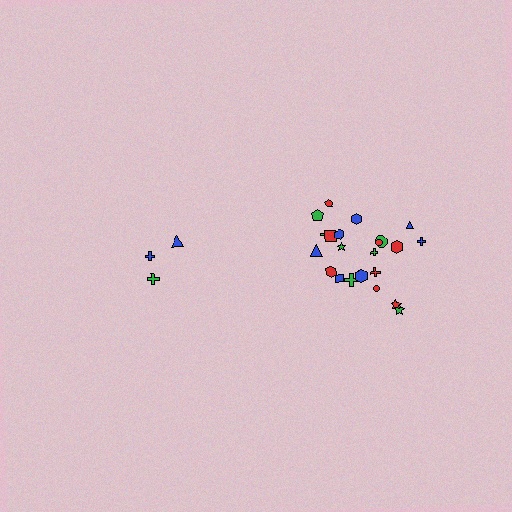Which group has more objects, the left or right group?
The right group.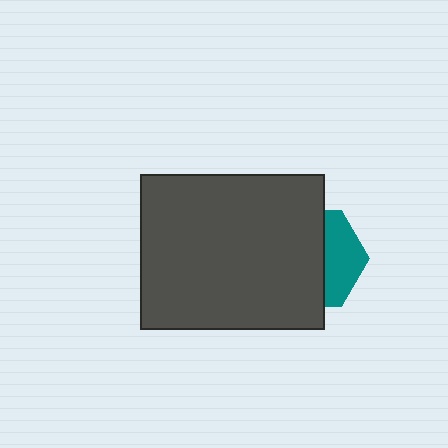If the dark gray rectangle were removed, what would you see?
You would see the complete teal hexagon.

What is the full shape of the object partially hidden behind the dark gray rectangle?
The partially hidden object is a teal hexagon.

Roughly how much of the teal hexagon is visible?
A small part of it is visible (roughly 36%).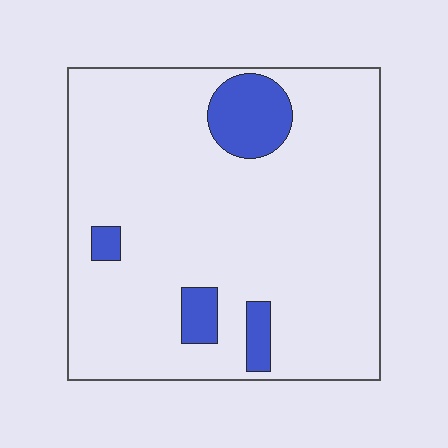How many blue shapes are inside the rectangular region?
4.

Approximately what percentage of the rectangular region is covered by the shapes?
Approximately 10%.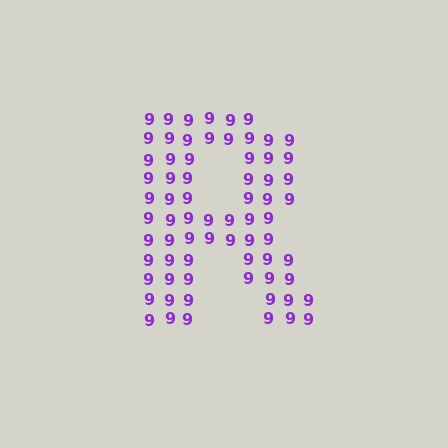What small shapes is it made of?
It is made of small digit 9's.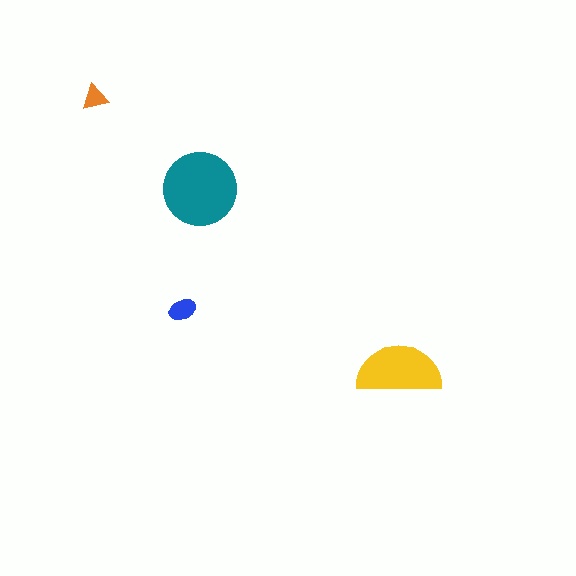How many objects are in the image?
There are 4 objects in the image.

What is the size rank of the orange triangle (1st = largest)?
4th.